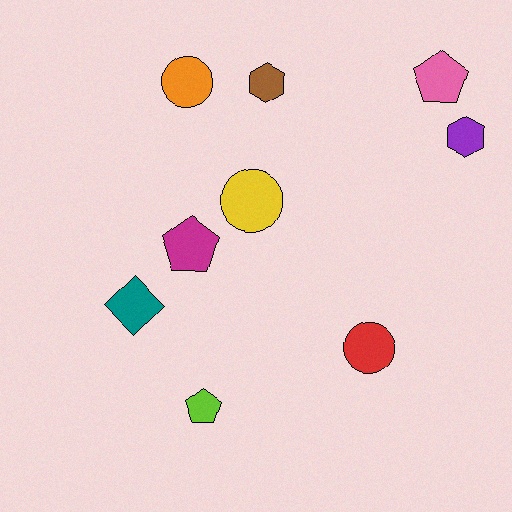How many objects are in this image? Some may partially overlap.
There are 9 objects.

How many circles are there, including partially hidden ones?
There are 3 circles.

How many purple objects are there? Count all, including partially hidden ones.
There is 1 purple object.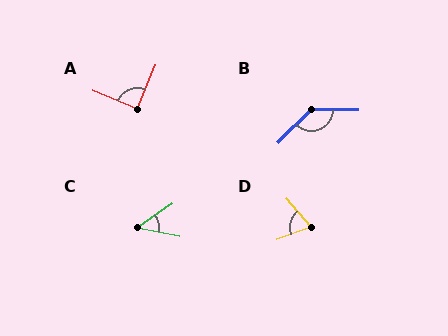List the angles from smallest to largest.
C (46°), D (69°), A (89°), B (135°).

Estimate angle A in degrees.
Approximately 89 degrees.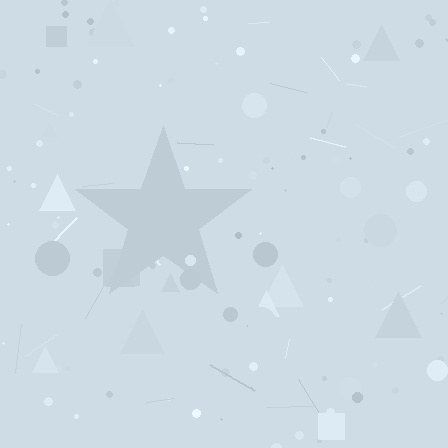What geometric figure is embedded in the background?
A star is embedded in the background.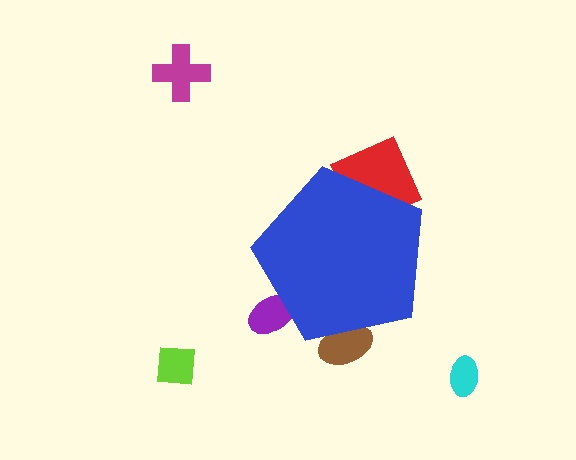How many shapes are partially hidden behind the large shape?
3 shapes are partially hidden.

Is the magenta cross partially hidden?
No, the magenta cross is fully visible.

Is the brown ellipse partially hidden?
Yes, the brown ellipse is partially hidden behind the blue pentagon.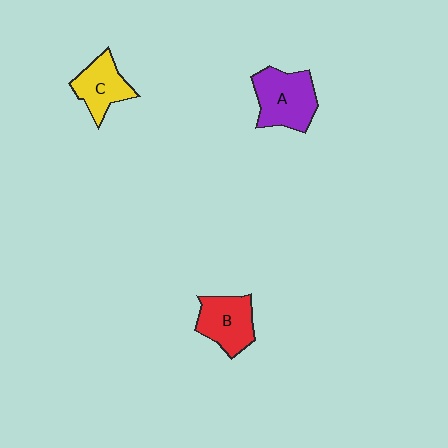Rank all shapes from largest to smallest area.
From largest to smallest: A (purple), B (red), C (yellow).